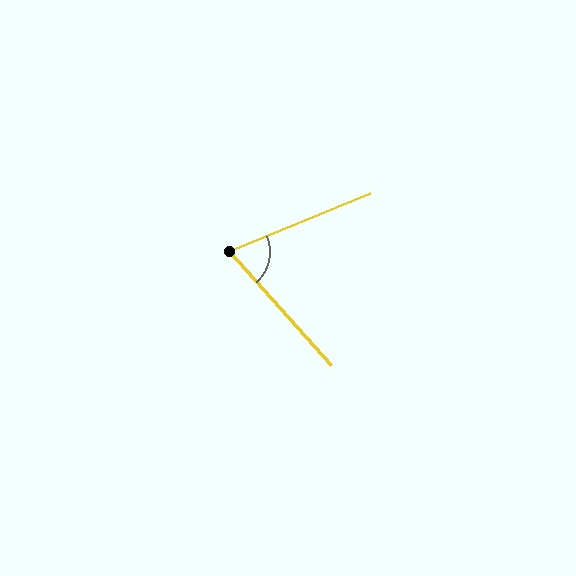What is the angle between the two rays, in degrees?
Approximately 71 degrees.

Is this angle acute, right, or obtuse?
It is acute.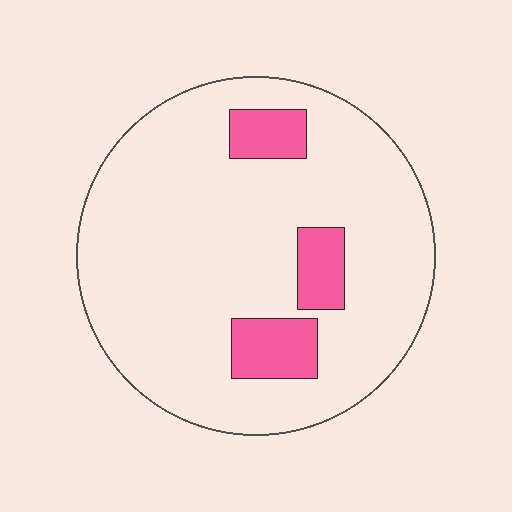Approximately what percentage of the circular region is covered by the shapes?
Approximately 15%.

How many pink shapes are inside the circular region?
3.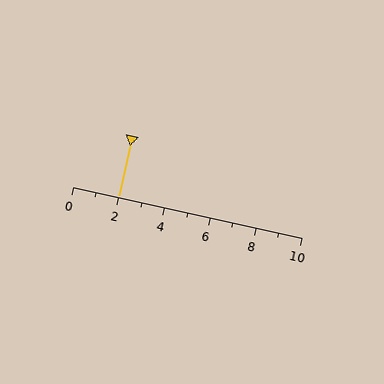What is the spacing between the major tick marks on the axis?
The major ticks are spaced 2 apart.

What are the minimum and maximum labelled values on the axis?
The axis runs from 0 to 10.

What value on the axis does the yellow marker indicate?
The marker indicates approximately 2.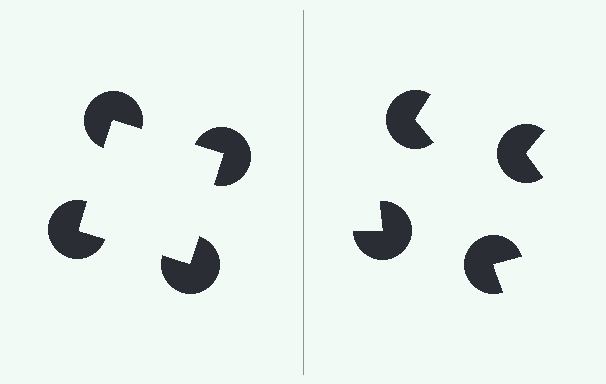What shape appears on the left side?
An illusory square.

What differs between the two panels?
The pac-man discs are positioned identically on both sides; only the wedge orientations differ. On the left they align to a square; on the right they are misaligned.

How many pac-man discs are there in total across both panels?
8 — 4 on each side.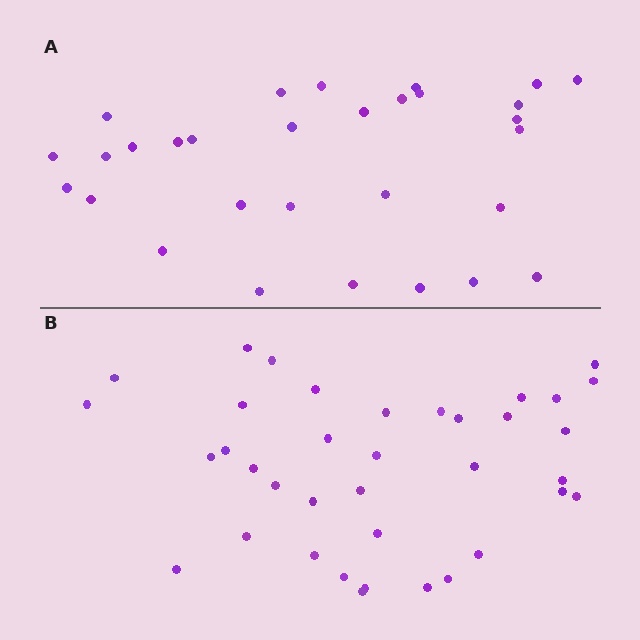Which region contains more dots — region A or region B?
Region B (the bottom region) has more dots.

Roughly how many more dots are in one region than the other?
Region B has roughly 8 or so more dots than region A.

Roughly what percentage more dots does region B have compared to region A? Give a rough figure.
About 25% more.